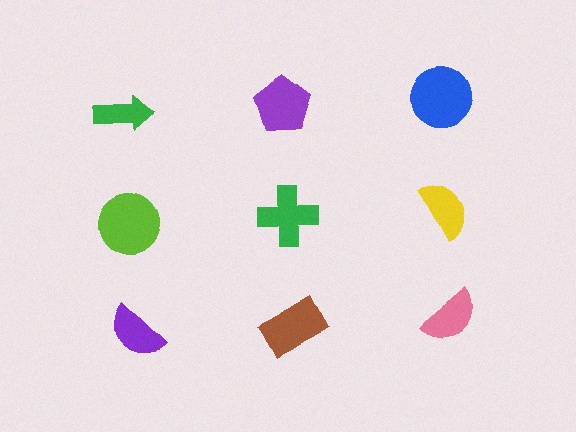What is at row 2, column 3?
A yellow semicircle.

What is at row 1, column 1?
A green arrow.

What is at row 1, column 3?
A blue circle.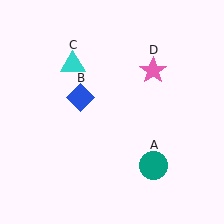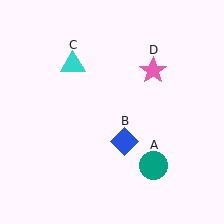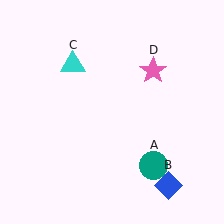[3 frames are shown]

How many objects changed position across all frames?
1 object changed position: blue diamond (object B).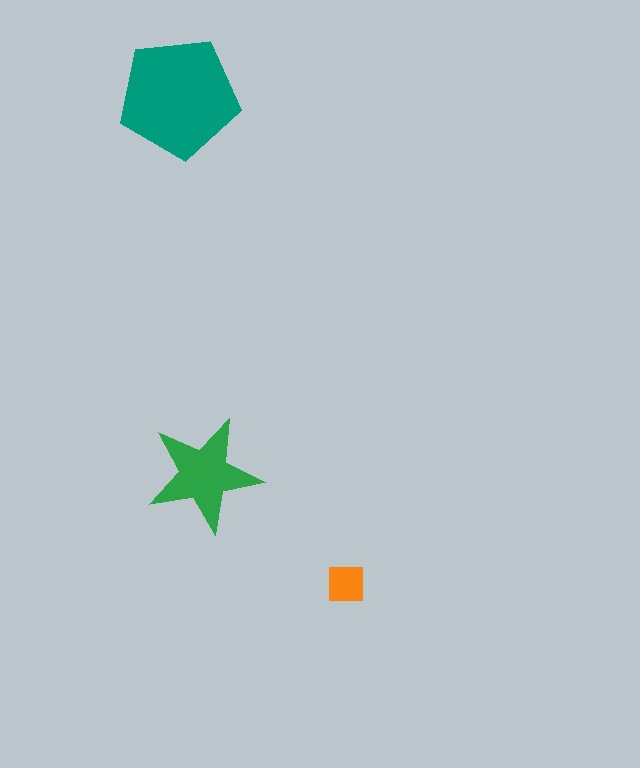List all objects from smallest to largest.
The orange square, the green star, the teal pentagon.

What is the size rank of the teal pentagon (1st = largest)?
1st.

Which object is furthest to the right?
The orange square is rightmost.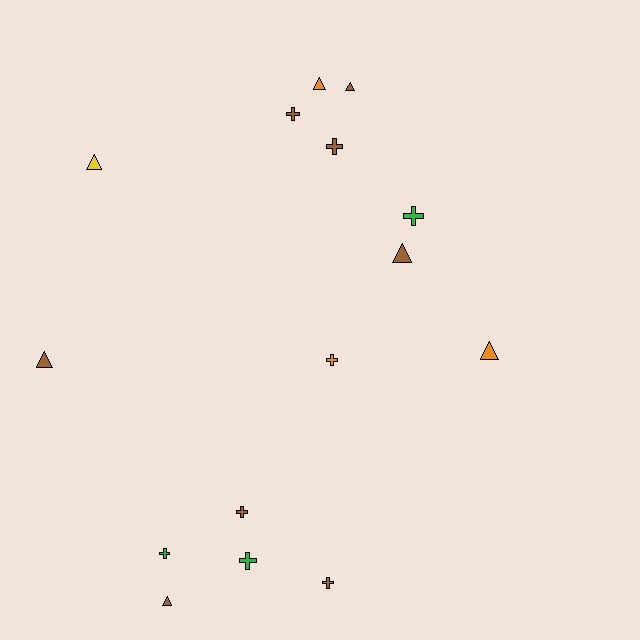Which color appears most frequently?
Brown, with 8 objects.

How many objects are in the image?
There are 15 objects.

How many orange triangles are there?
There are 2 orange triangles.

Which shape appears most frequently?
Cross, with 8 objects.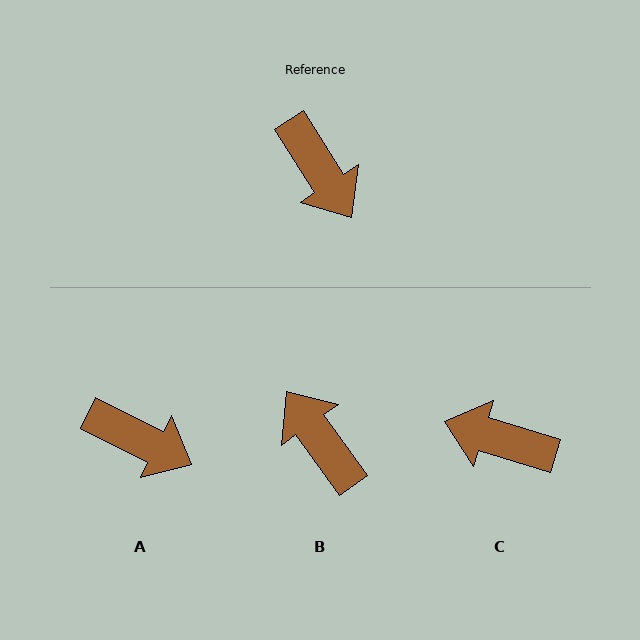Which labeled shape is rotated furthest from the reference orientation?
B, about 177 degrees away.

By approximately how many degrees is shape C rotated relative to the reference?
Approximately 140 degrees clockwise.